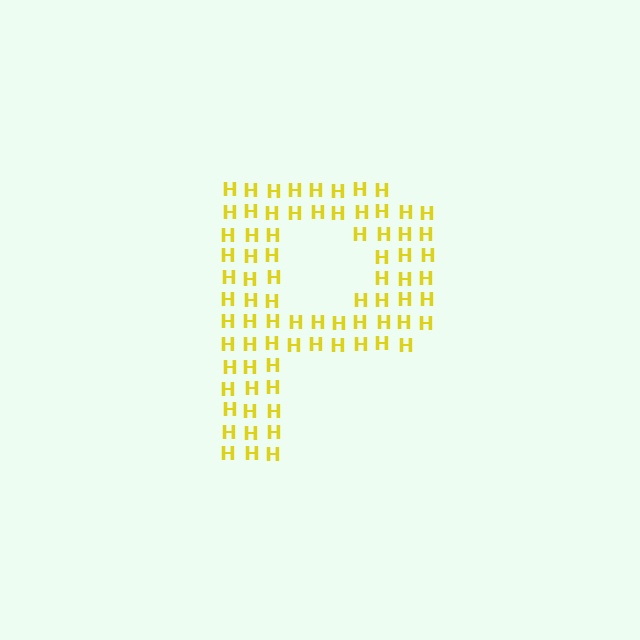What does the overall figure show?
The overall figure shows the letter P.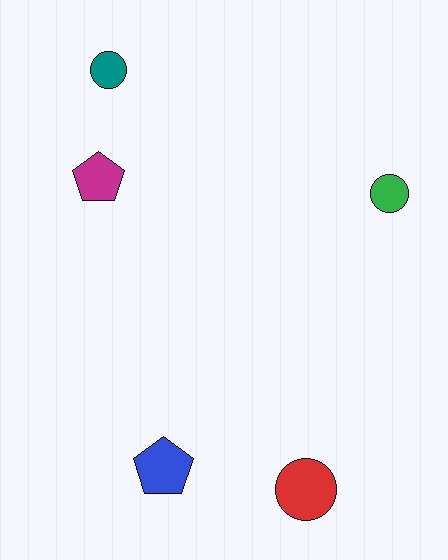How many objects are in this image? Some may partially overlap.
There are 5 objects.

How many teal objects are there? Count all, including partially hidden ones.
There is 1 teal object.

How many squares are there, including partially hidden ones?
There are no squares.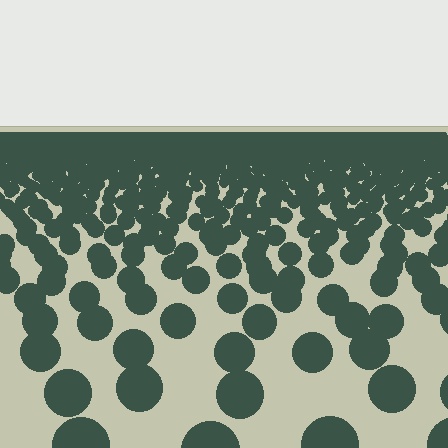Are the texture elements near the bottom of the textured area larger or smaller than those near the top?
Larger. Near the bottom, elements are closer to the viewer and appear at a bigger on-screen size.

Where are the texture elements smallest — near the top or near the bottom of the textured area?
Near the top.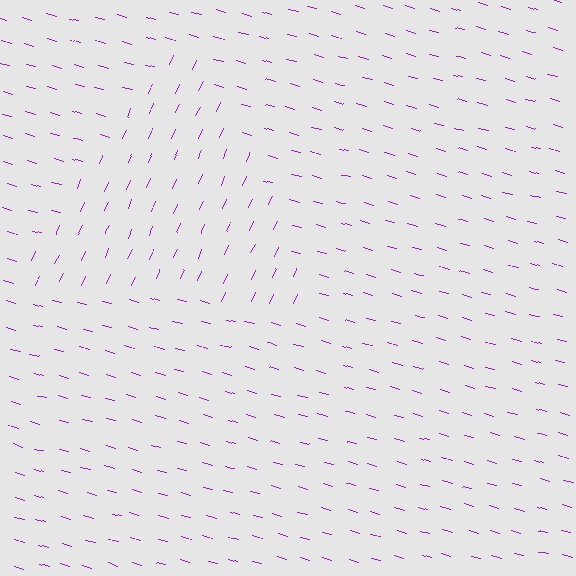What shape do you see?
I see a triangle.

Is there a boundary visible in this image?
Yes, there is a texture boundary formed by a change in line orientation.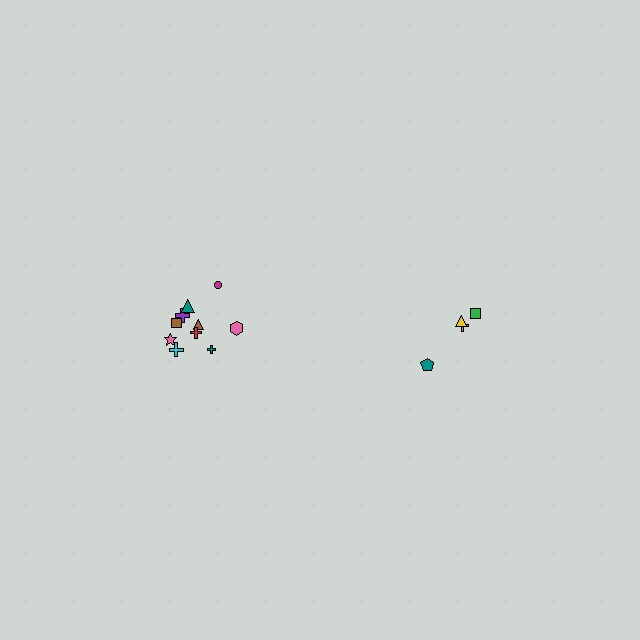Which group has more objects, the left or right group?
The left group.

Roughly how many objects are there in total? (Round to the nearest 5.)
Roughly 15 objects in total.